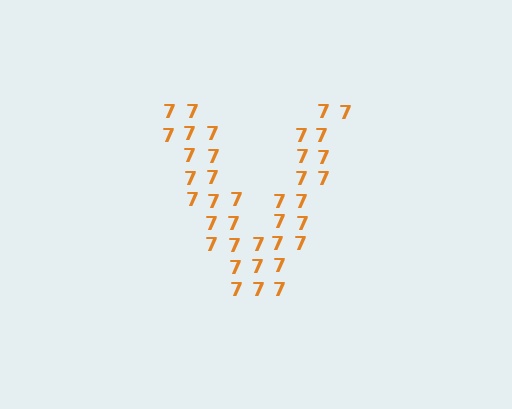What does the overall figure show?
The overall figure shows the letter V.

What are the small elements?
The small elements are digit 7's.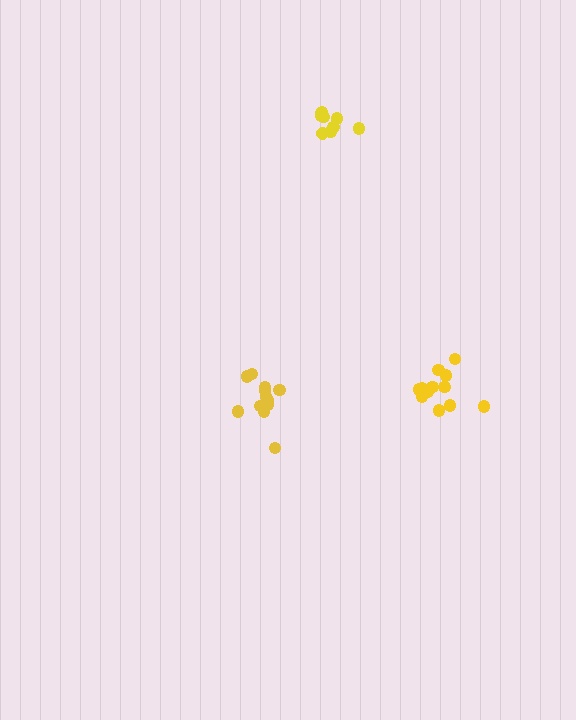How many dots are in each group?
Group 1: 9 dots, Group 2: 12 dots, Group 3: 12 dots (33 total).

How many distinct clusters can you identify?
There are 3 distinct clusters.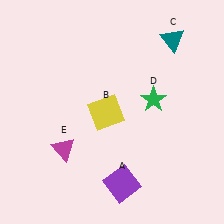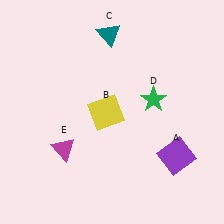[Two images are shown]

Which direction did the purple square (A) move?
The purple square (A) moved right.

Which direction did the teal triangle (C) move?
The teal triangle (C) moved left.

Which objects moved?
The objects that moved are: the purple square (A), the teal triangle (C).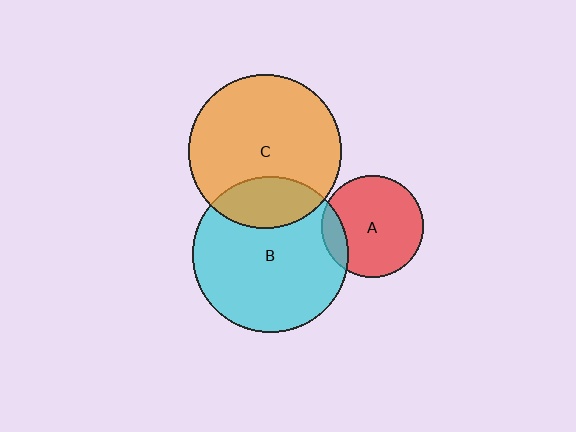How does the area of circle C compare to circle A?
Approximately 2.3 times.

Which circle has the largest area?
Circle B (cyan).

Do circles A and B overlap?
Yes.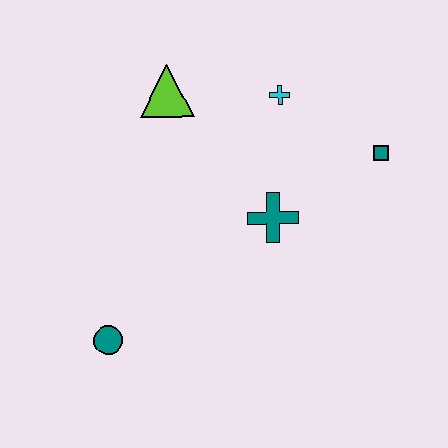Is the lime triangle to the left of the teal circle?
No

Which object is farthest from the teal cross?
The teal circle is farthest from the teal cross.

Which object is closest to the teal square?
The cyan cross is closest to the teal square.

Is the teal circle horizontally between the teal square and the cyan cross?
No